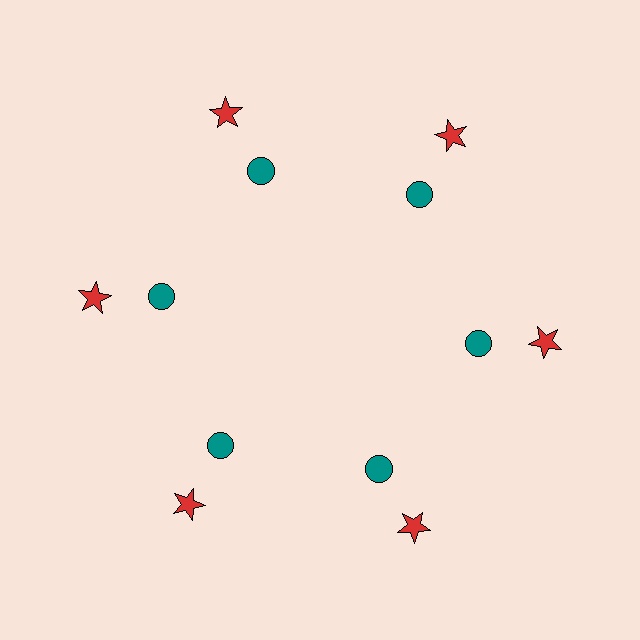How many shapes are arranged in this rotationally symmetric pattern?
There are 12 shapes, arranged in 6 groups of 2.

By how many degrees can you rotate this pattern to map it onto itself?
The pattern maps onto itself every 60 degrees of rotation.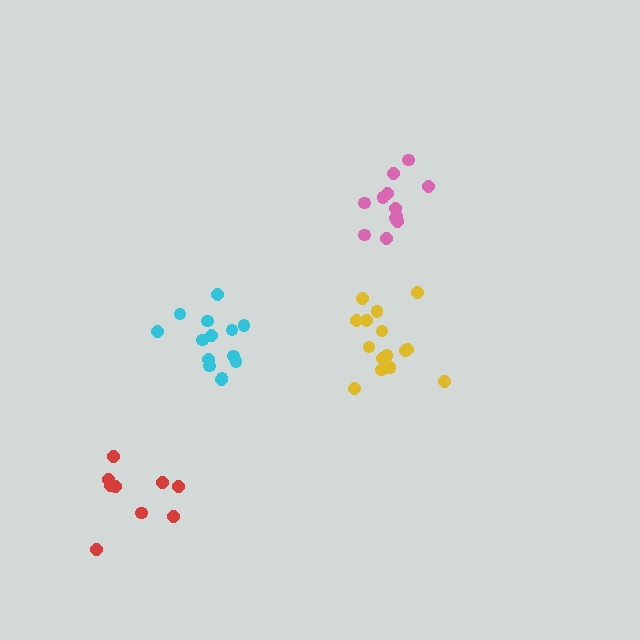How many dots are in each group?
Group 1: 9 dots, Group 2: 14 dots, Group 3: 12 dots, Group 4: 15 dots (50 total).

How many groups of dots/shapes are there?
There are 4 groups.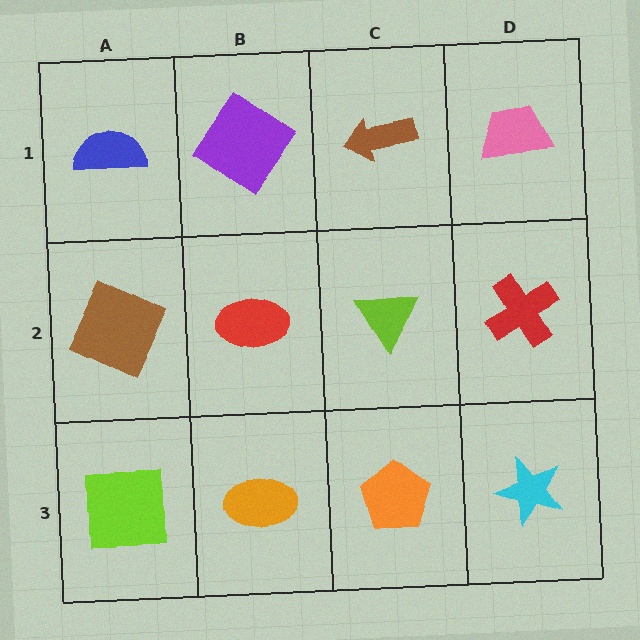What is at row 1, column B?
A purple diamond.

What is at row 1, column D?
A pink trapezoid.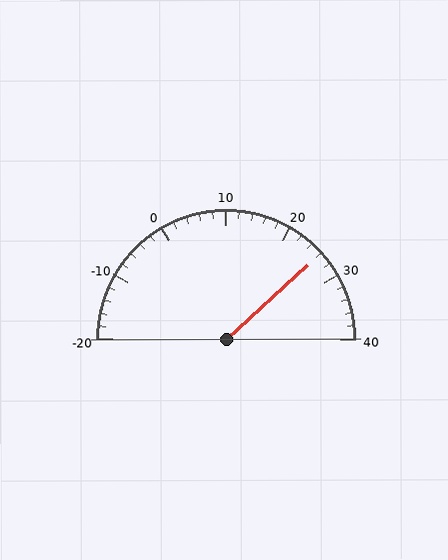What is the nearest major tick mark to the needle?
The nearest major tick mark is 30.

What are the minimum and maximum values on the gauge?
The gauge ranges from -20 to 40.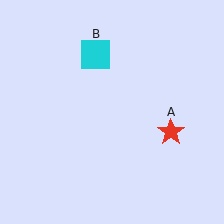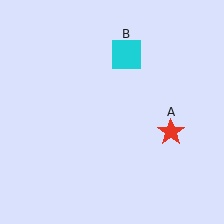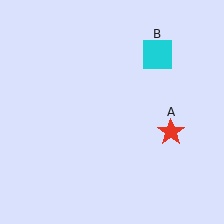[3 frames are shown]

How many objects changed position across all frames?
1 object changed position: cyan square (object B).